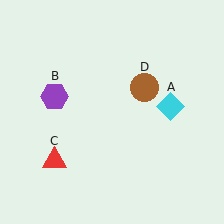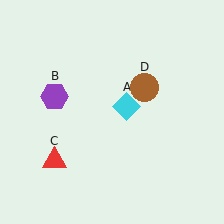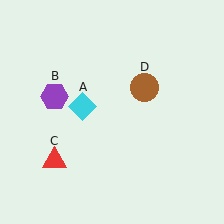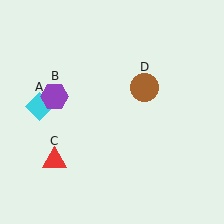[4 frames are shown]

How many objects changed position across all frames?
1 object changed position: cyan diamond (object A).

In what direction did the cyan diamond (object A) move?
The cyan diamond (object A) moved left.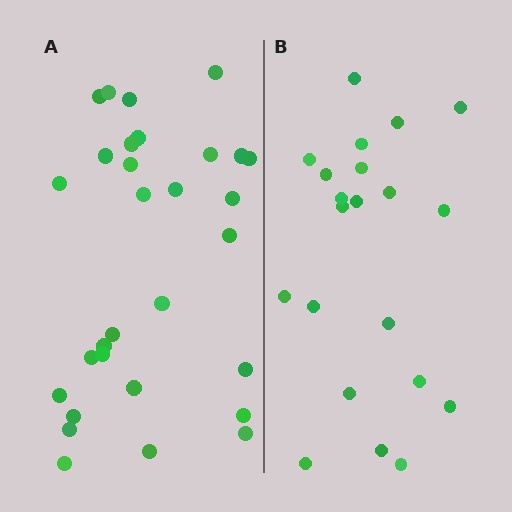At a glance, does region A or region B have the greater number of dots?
Region A (the left region) has more dots.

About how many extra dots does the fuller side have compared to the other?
Region A has roughly 8 or so more dots than region B.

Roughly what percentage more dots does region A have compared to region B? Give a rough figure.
About 45% more.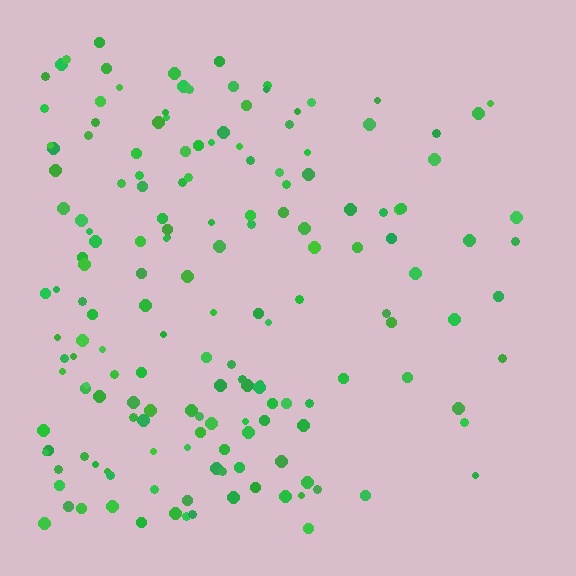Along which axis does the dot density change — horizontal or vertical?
Horizontal.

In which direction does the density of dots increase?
From right to left, with the left side densest.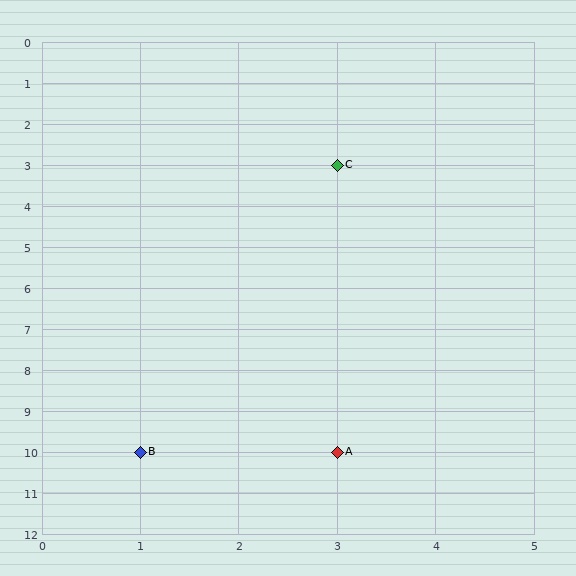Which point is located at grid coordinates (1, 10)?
Point B is at (1, 10).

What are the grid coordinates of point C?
Point C is at grid coordinates (3, 3).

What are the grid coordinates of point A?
Point A is at grid coordinates (3, 10).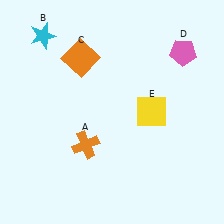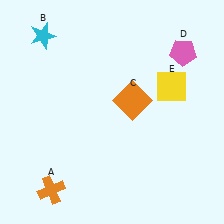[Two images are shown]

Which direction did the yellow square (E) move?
The yellow square (E) moved up.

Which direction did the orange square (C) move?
The orange square (C) moved right.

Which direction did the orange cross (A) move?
The orange cross (A) moved down.